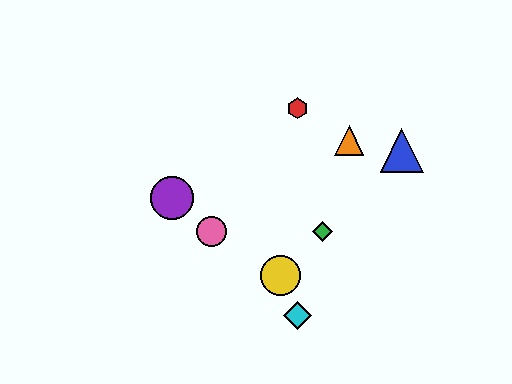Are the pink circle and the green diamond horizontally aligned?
Yes, both are at y≈232.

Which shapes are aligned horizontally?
The green diamond, the pink circle are aligned horizontally.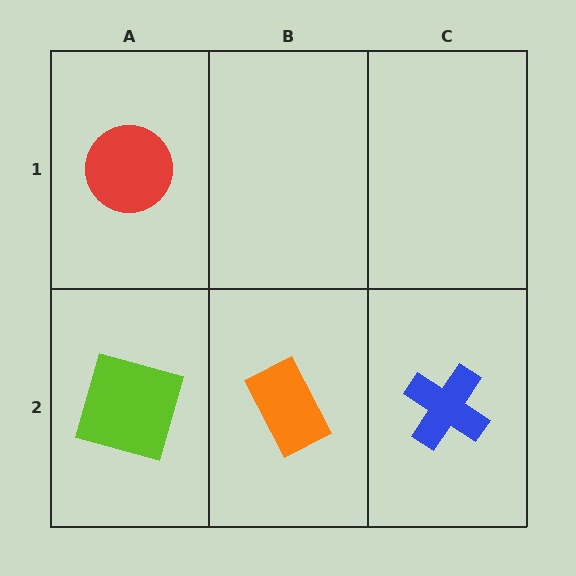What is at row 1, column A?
A red circle.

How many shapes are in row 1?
1 shape.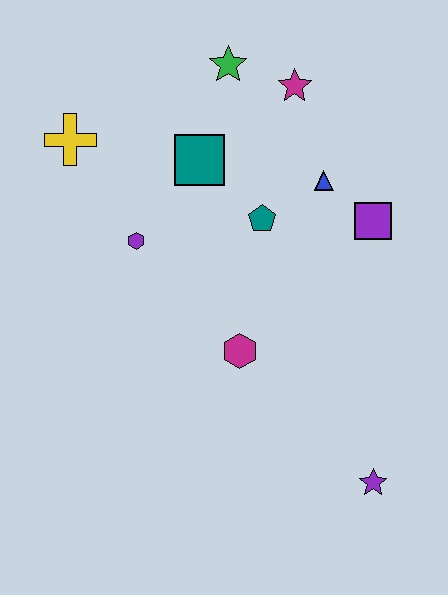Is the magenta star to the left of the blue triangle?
Yes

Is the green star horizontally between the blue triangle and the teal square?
Yes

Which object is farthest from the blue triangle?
The purple star is farthest from the blue triangle.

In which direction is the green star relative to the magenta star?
The green star is to the left of the magenta star.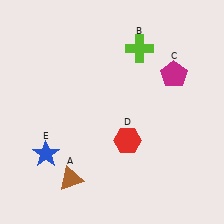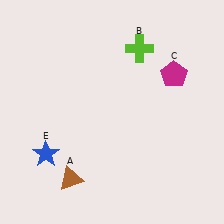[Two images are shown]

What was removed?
The red hexagon (D) was removed in Image 2.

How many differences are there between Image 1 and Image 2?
There is 1 difference between the two images.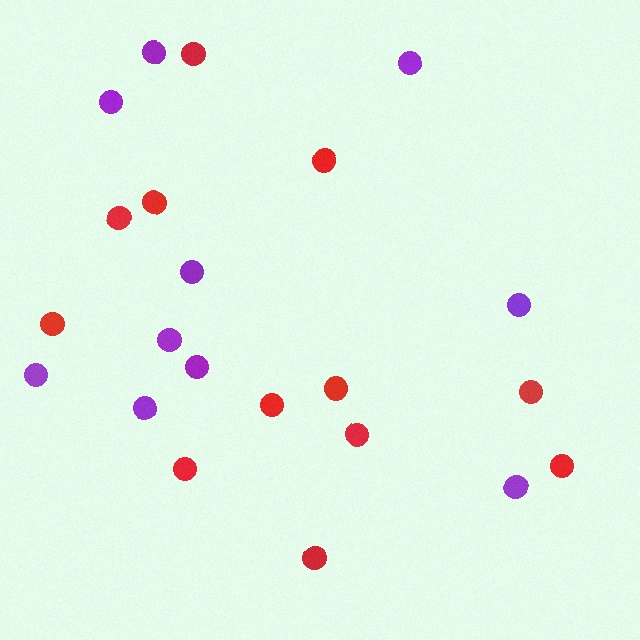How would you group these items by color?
There are 2 groups: one group of red circles (12) and one group of purple circles (10).